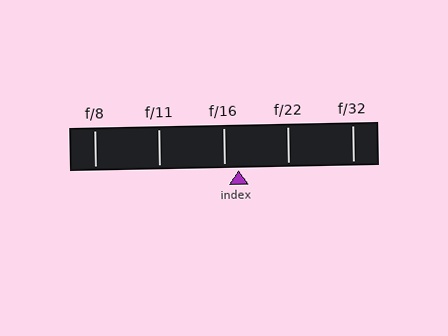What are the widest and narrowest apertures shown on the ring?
The widest aperture shown is f/8 and the narrowest is f/32.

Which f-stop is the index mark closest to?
The index mark is closest to f/16.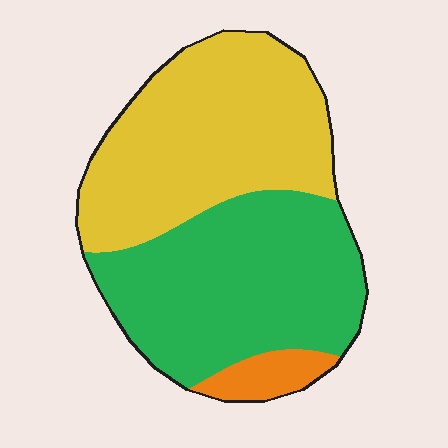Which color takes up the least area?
Orange, at roughly 5%.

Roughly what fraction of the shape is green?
Green covers about 45% of the shape.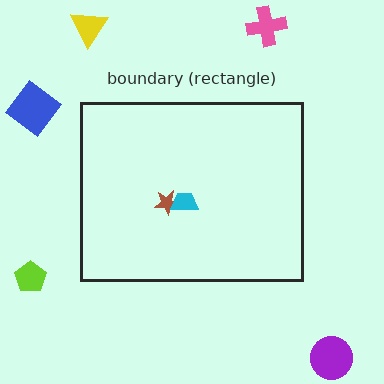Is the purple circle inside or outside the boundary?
Outside.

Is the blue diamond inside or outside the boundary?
Outside.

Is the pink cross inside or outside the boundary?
Outside.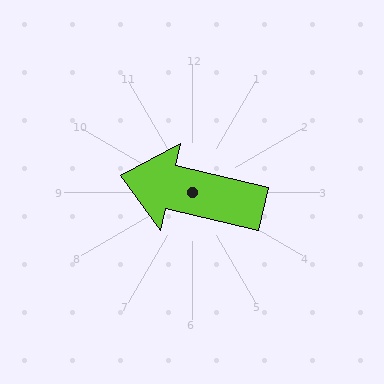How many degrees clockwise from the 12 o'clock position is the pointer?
Approximately 283 degrees.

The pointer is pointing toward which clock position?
Roughly 9 o'clock.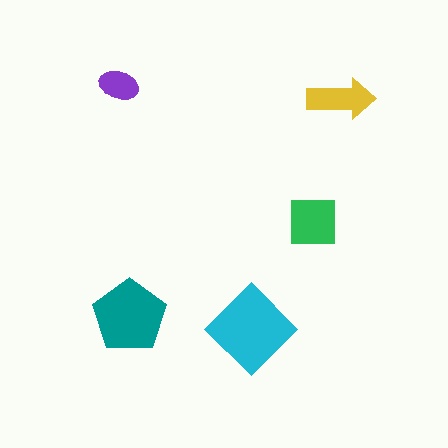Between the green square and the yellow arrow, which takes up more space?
The green square.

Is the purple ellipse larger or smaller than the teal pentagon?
Smaller.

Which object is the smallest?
The purple ellipse.